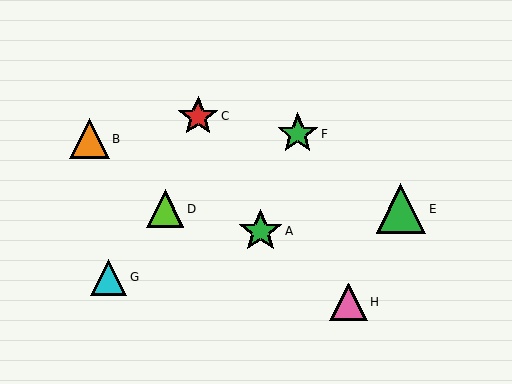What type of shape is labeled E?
Shape E is a green triangle.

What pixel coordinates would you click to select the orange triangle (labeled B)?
Click at (89, 139) to select the orange triangle B.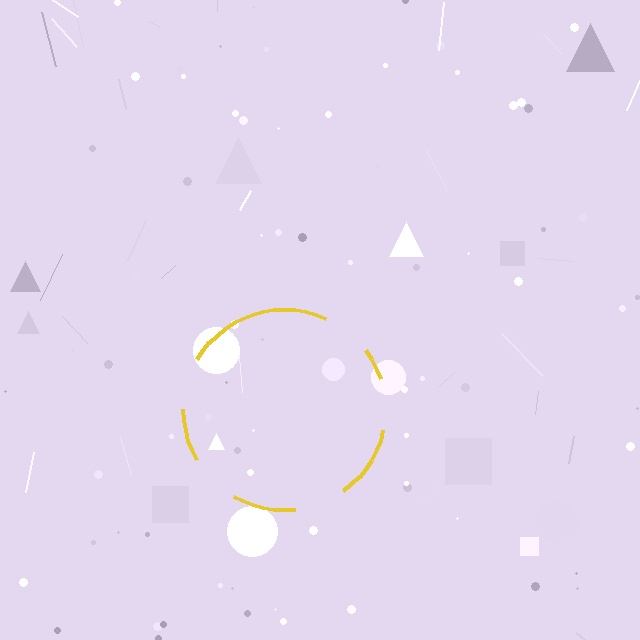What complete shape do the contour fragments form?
The contour fragments form a circle.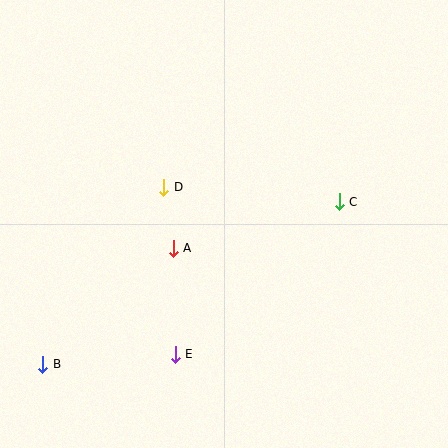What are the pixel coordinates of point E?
Point E is at (175, 354).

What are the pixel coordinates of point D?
Point D is at (164, 187).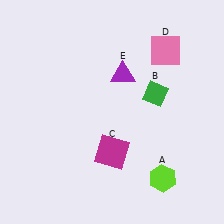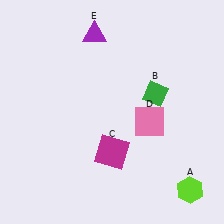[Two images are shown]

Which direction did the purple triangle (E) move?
The purple triangle (E) moved up.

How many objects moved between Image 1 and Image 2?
3 objects moved between the two images.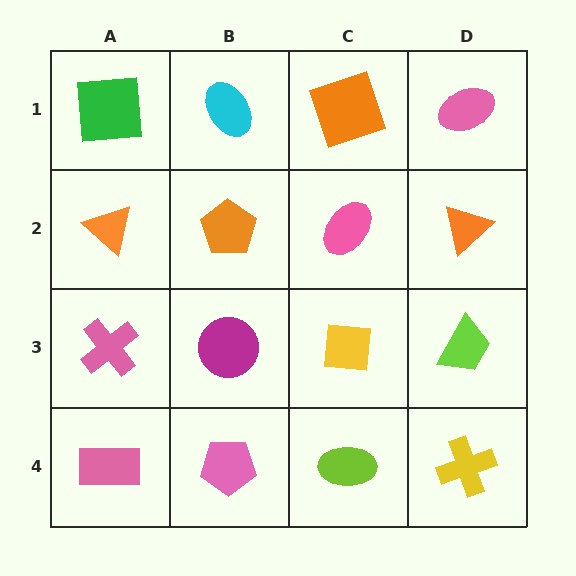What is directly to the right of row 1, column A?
A cyan ellipse.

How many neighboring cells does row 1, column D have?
2.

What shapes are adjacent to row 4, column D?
A lime trapezoid (row 3, column D), a lime ellipse (row 4, column C).